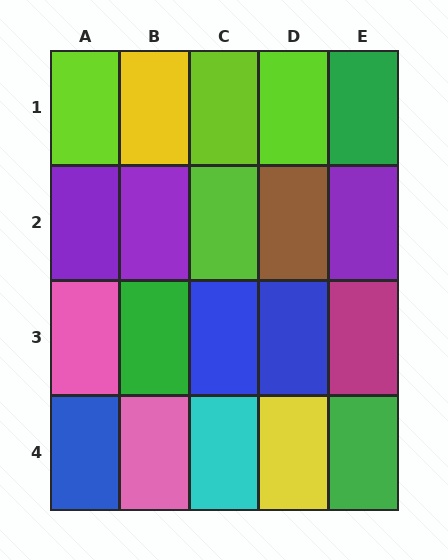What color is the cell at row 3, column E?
Magenta.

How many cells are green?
3 cells are green.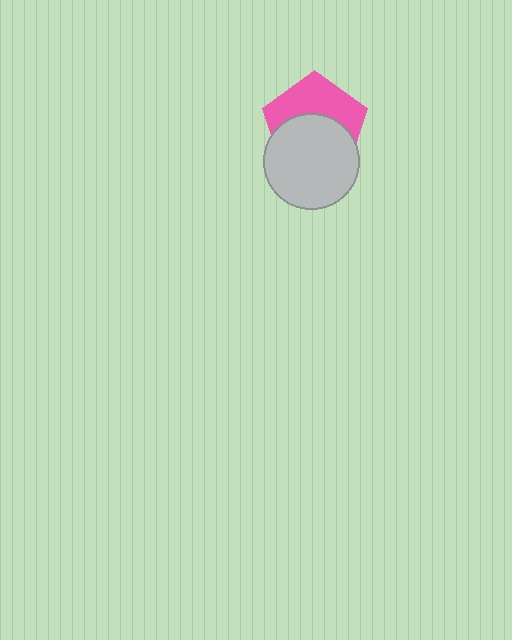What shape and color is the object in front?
The object in front is a light gray circle.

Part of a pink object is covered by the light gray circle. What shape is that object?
It is a pentagon.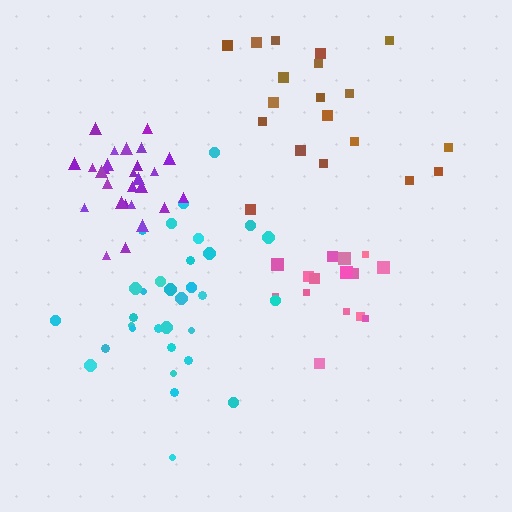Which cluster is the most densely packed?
Purple.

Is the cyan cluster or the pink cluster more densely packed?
Pink.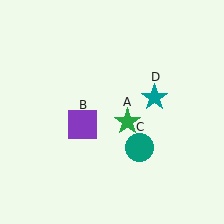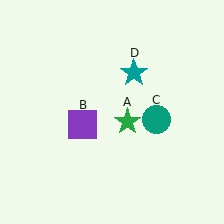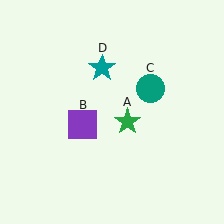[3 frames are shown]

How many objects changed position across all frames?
2 objects changed position: teal circle (object C), teal star (object D).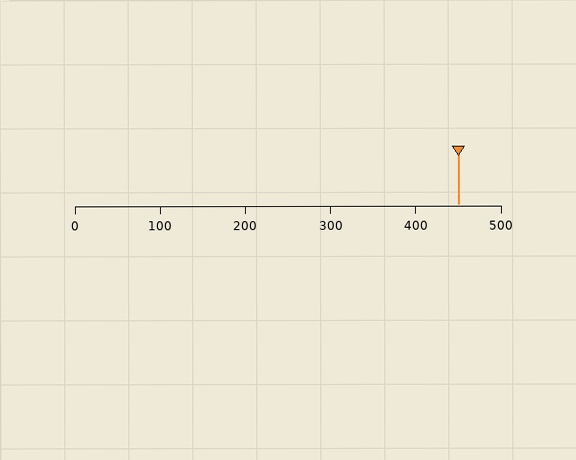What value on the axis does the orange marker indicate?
The marker indicates approximately 450.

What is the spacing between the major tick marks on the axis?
The major ticks are spaced 100 apart.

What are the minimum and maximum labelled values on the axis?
The axis runs from 0 to 500.